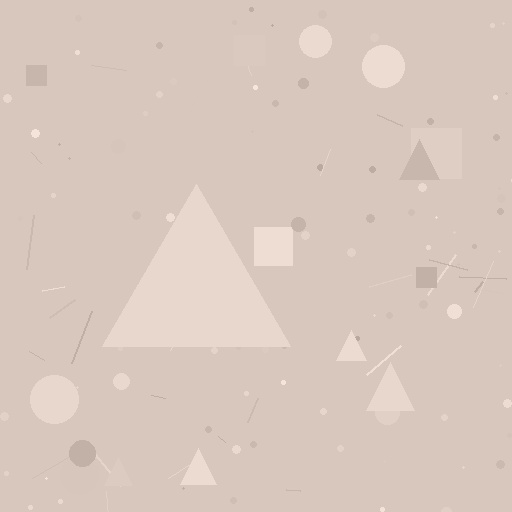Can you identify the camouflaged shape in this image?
The camouflaged shape is a triangle.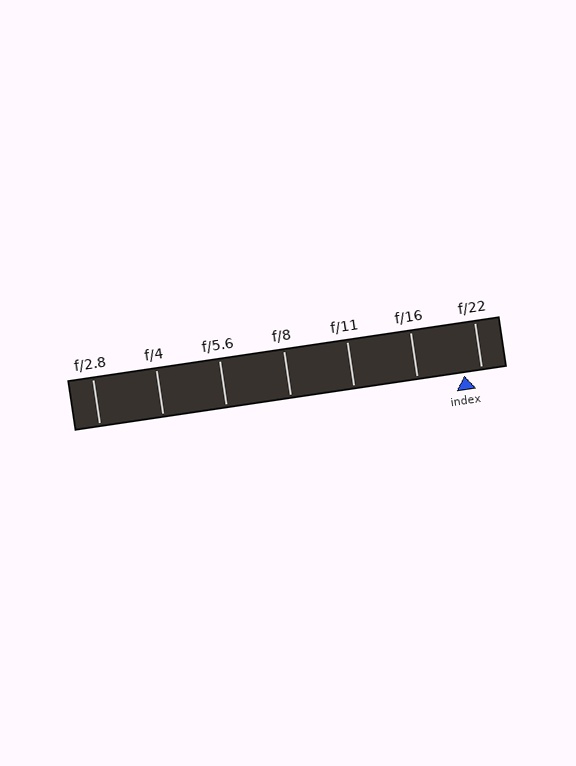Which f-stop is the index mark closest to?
The index mark is closest to f/22.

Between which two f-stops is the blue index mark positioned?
The index mark is between f/16 and f/22.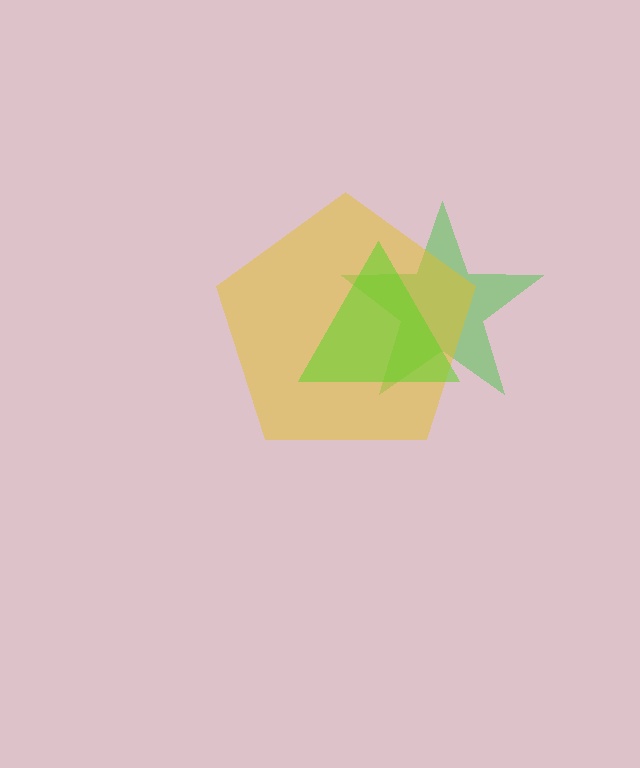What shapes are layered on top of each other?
The layered shapes are: a green star, a yellow pentagon, a lime triangle.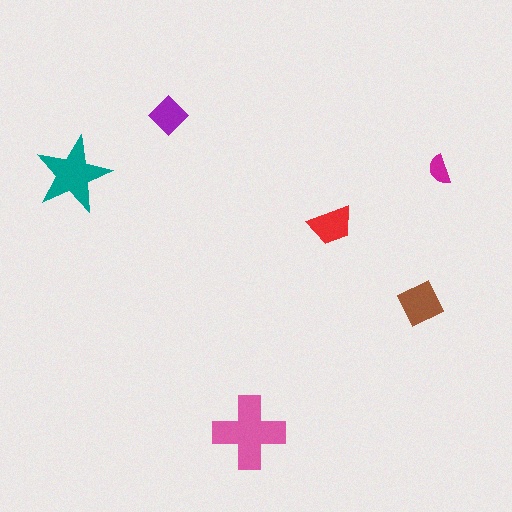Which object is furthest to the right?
The magenta semicircle is rightmost.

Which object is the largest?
The pink cross.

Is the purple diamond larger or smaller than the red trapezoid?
Smaller.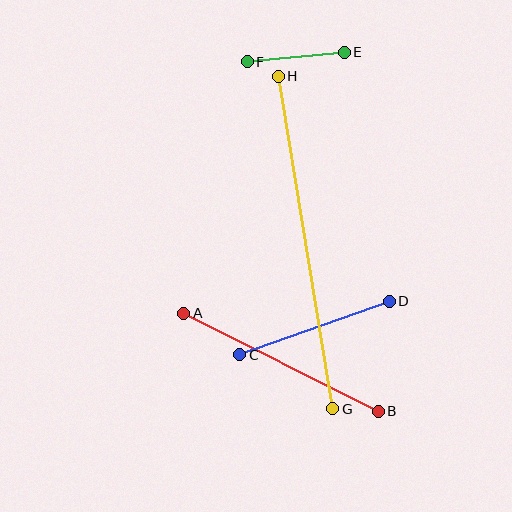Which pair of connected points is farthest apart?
Points G and H are farthest apart.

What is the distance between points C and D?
The distance is approximately 159 pixels.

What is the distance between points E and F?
The distance is approximately 97 pixels.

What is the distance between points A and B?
The distance is approximately 218 pixels.